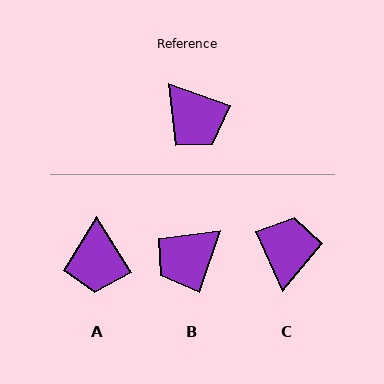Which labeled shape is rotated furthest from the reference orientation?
C, about 134 degrees away.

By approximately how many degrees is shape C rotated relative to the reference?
Approximately 134 degrees counter-clockwise.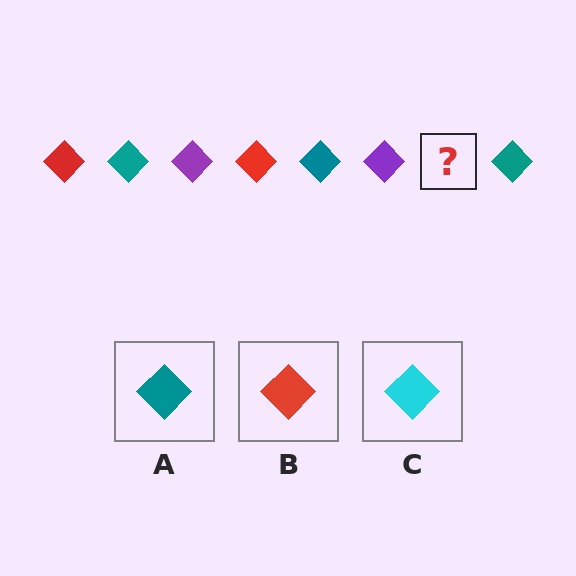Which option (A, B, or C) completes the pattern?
B.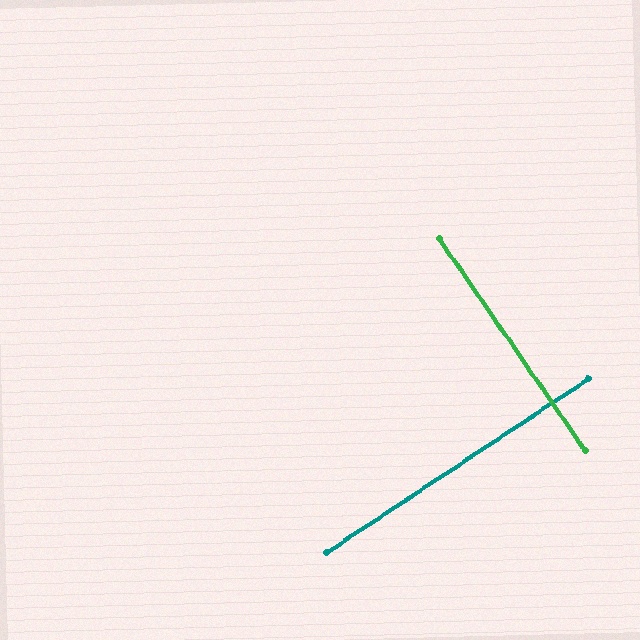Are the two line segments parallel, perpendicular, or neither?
Perpendicular — they meet at approximately 89°.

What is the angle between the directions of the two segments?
Approximately 89 degrees.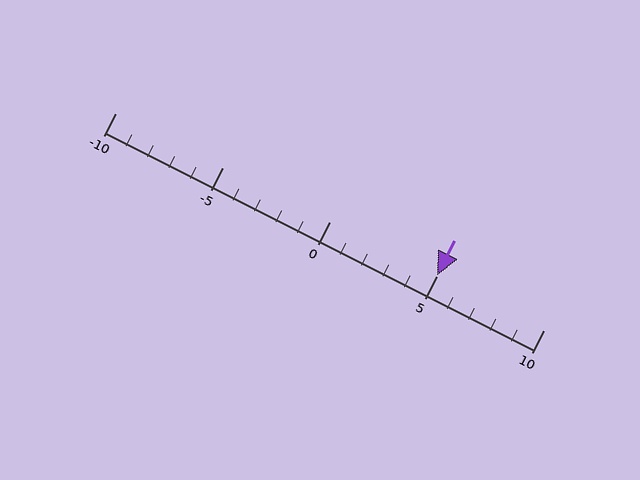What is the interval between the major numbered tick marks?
The major tick marks are spaced 5 units apart.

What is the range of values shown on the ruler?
The ruler shows values from -10 to 10.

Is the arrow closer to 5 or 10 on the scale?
The arrow is closer to 5.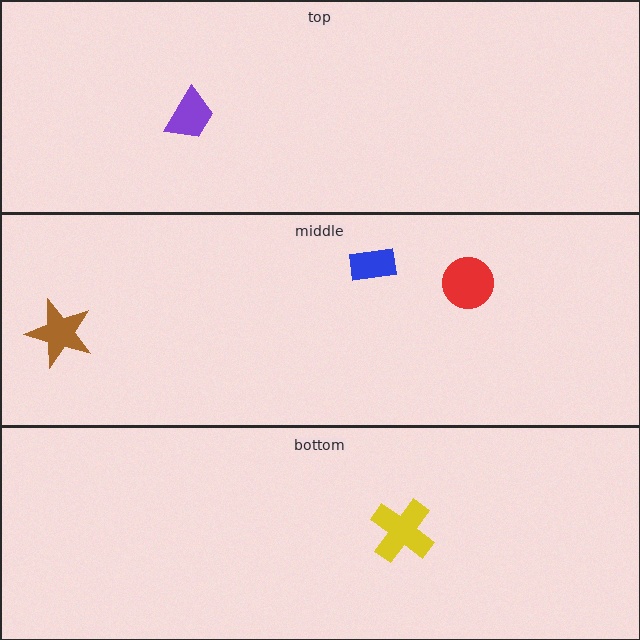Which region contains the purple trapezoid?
The top region.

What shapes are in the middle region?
The red circle, the brown star, the blue rectangle.